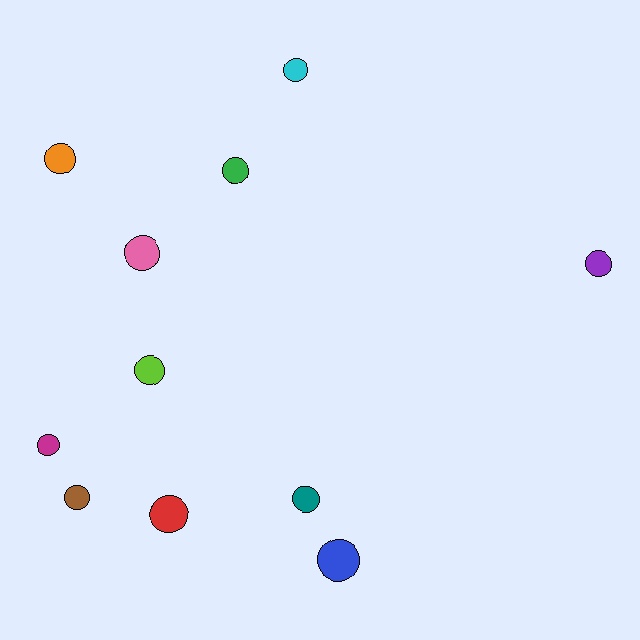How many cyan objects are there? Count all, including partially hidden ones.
There is 1 cyan object.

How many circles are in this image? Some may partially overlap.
There are 11 circles.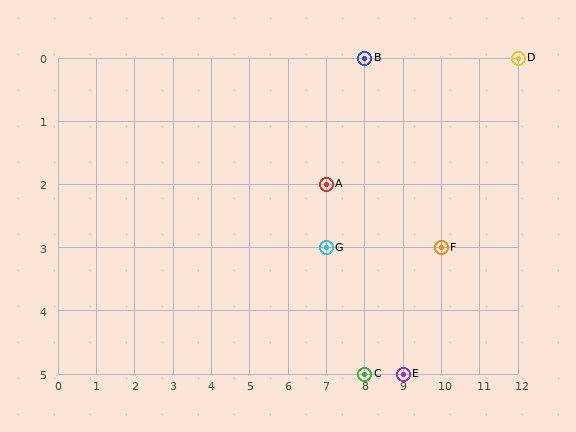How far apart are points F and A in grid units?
Points F and A are 3 columns and 1 row apart (about 3.2 grid units diagonally).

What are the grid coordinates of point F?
Point F is at grid coordinates (10, 3).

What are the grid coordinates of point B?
Point B is at grid coordinates (8, 0).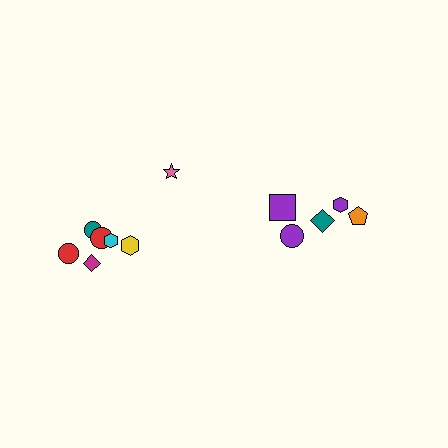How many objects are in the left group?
There are 7 objects.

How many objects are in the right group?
There are 5 objects.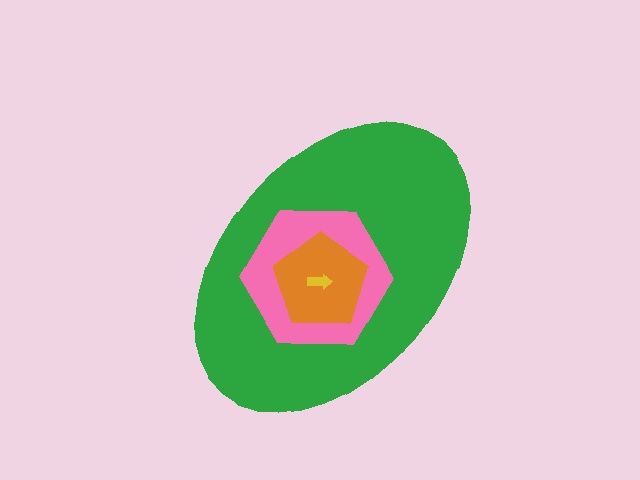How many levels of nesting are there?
4.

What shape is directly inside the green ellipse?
The pink hexagon.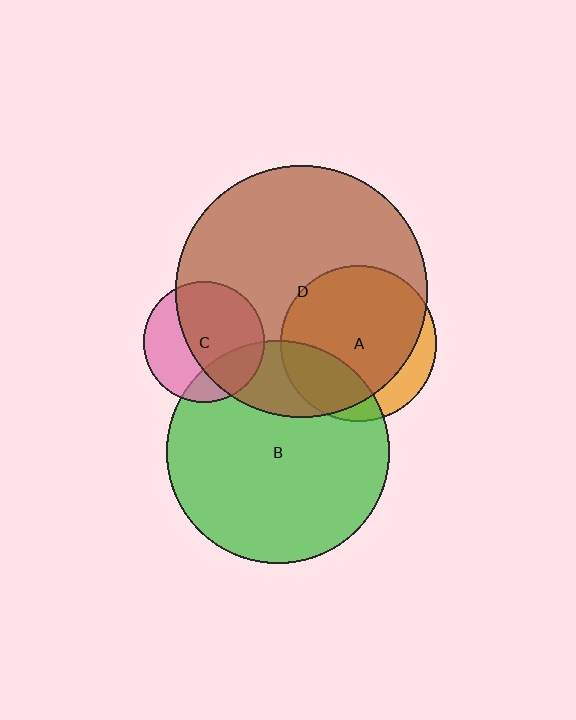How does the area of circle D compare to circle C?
Approximately 4.3 times.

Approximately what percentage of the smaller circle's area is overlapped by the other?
Approximately 80%.